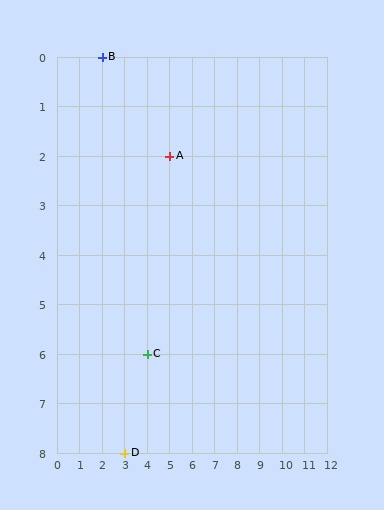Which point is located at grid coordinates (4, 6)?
Point C is at (4, 6).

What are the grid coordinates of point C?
Point C is at grid coordinates (4, 6).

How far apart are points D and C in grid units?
Points D and C are 1 column and 2 rows apart (about 2.2 grid units diagonally).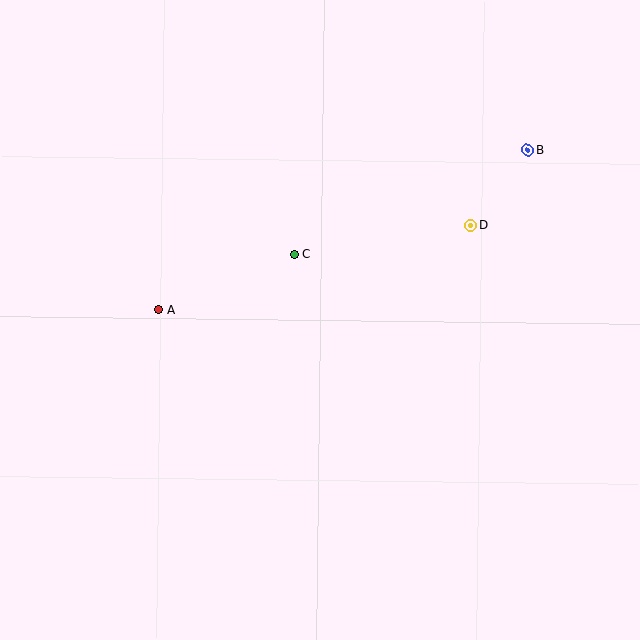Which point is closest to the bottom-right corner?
Point D is closest to the bottom-right corner.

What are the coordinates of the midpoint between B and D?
The midpoint between B and D is at (499, 187).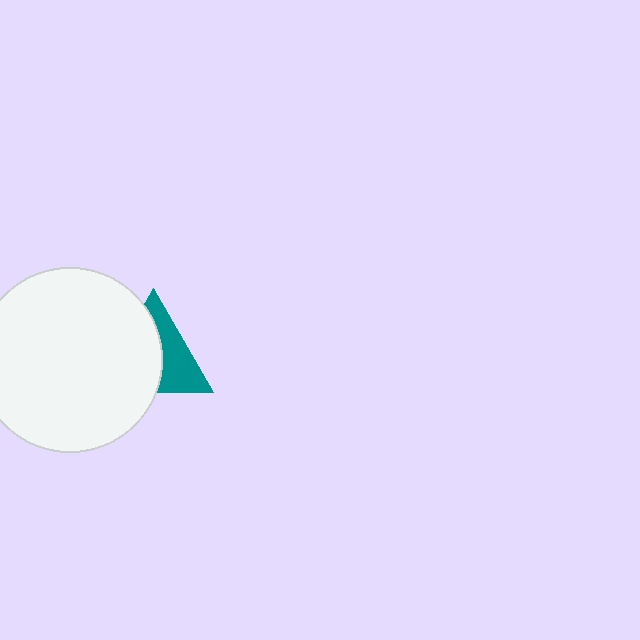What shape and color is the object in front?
The object in front is a white circle.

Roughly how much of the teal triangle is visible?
A small part of it is visible (roughly 44%).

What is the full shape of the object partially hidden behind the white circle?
The partially hidden object is a teal triangle.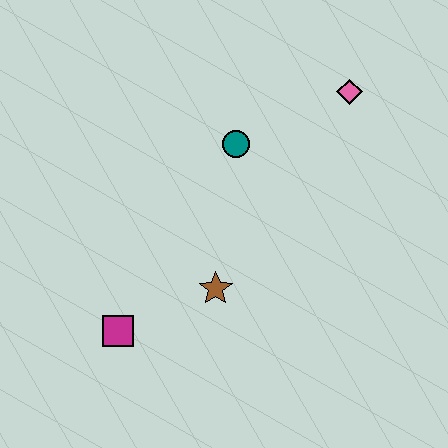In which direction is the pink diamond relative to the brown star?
The pink diamond is above the brown star.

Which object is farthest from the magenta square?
The pink diamond is farthest from the magenta square.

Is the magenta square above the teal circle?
No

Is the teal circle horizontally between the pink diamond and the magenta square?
Yes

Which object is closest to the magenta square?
The brown star is closest to the magenta square.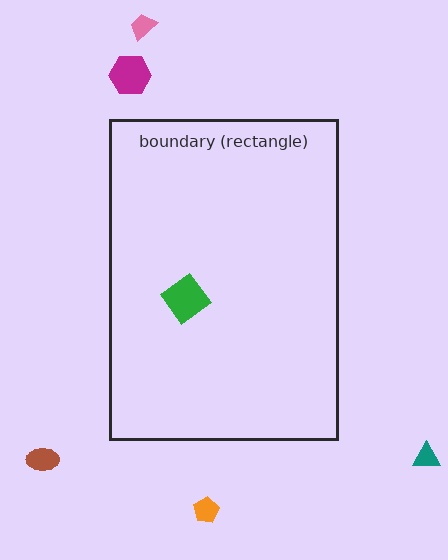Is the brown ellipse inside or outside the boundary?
Outside.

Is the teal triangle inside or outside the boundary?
Outside.